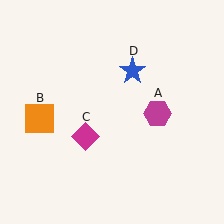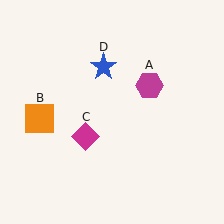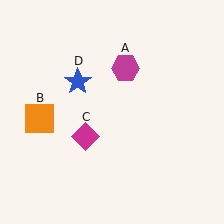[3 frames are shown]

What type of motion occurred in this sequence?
The magenta hexagon (object A), blue star (object D) rotated counterclockwise around the center of the scene.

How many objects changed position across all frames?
2 objects changed position: magenta hexagon (object A), blue star (object D).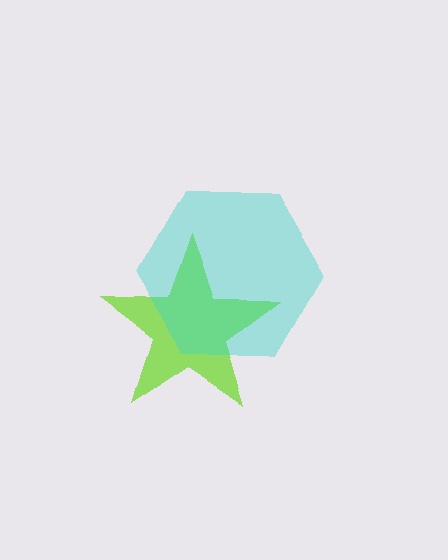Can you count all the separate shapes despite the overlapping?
Yes, there are 2 separate shapes.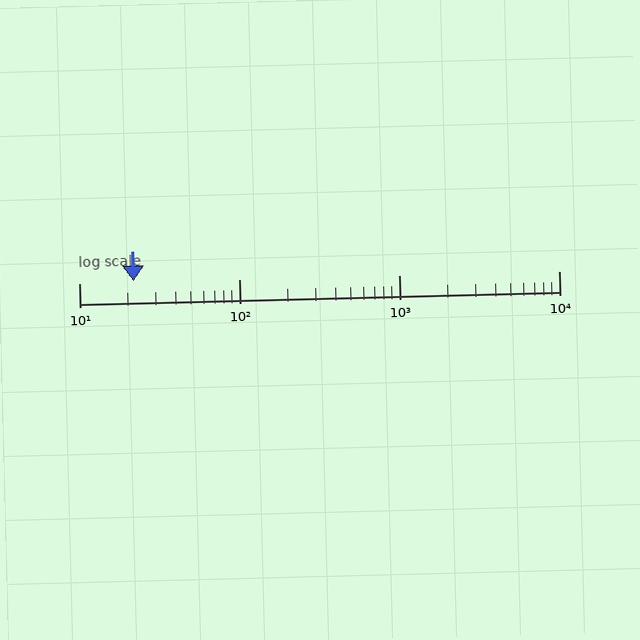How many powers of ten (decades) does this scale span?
The scale spans 3 decades, from 10 to 10000.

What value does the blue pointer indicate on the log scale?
The pointer indicates approximately 22.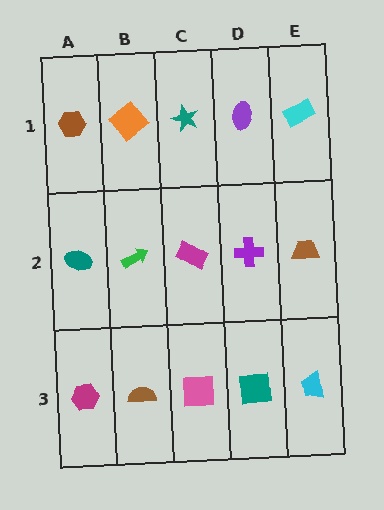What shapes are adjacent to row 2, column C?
A teal star (row 1, column C), a pink square (row 3, column C), a green arrow (row 2, column B), a purple cross (row 2, column D).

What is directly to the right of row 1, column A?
An orange diamond.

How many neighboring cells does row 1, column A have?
2.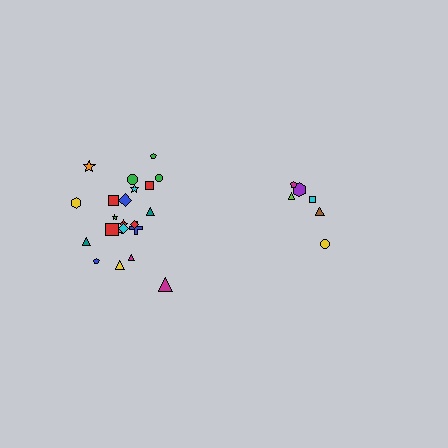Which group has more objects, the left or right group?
The left group.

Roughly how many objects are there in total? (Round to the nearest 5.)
Roughly 30 objects in total.